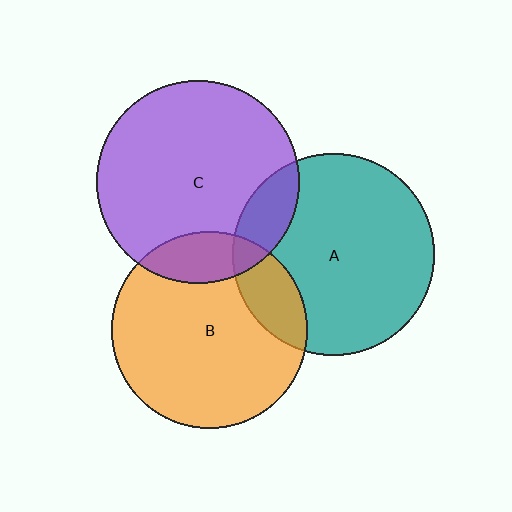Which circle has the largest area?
Circle C (purple).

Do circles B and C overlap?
Yes.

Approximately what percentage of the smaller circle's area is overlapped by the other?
Approximately 15%.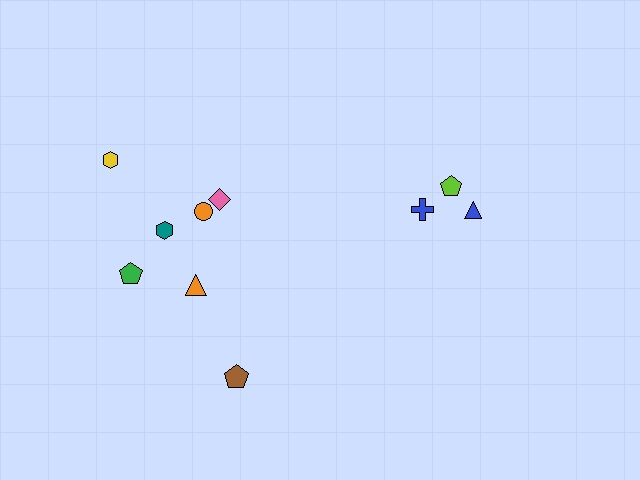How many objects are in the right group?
There are 3 objects.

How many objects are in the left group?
There are 7 objects.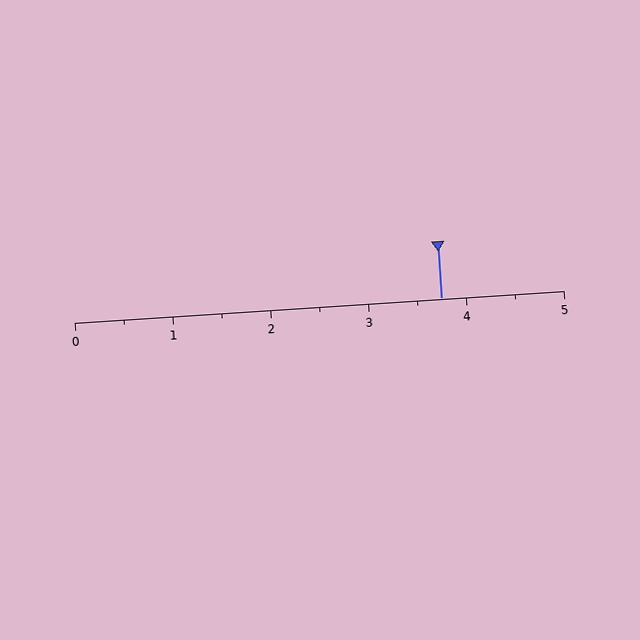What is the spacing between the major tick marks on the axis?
The major ticks are spaced 1 apart.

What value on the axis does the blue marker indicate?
The marker indicates approximately 3.8.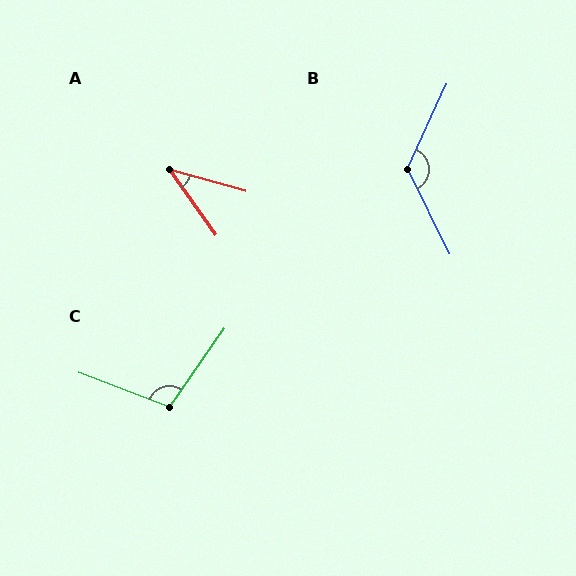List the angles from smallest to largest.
A (39°), C (104°), B (129°).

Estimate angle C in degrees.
Approximately 104 degrees.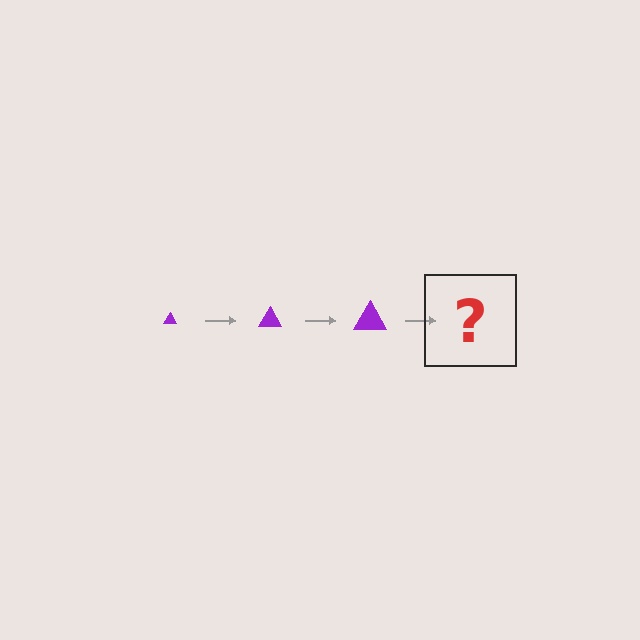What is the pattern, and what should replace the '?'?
The pattern is that the triangle gets progressively larger each step. The '?' should be a purple triangle, larger than the previous one.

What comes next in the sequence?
The next element should be a purple triangle, larger than the previous one.